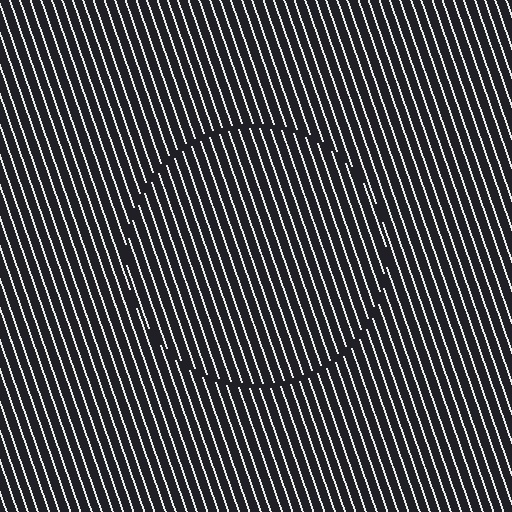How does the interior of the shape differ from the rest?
The interior of the shape contains the same grating, shifted by half a period — the contour is defined by the phase discontinuity where line-ends from the inner and outer gratings abut.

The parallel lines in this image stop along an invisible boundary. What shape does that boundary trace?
An illusory circle. The interior of the shape contains the same grating, shifted by half a period — the contour is defined by the phase discontinuity where line-ends from the inner and outer gratings abut.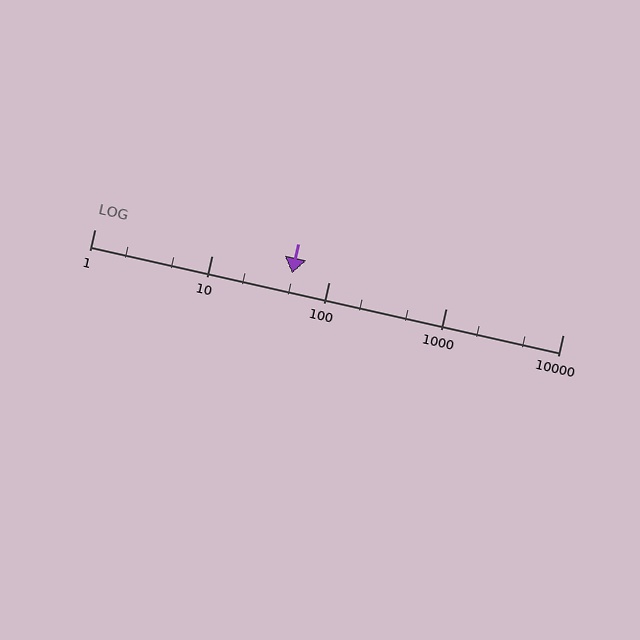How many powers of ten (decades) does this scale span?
The scale spans 4 decades, from 1 to 10000.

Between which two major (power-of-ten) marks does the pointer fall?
The pointer is between 10 and 100.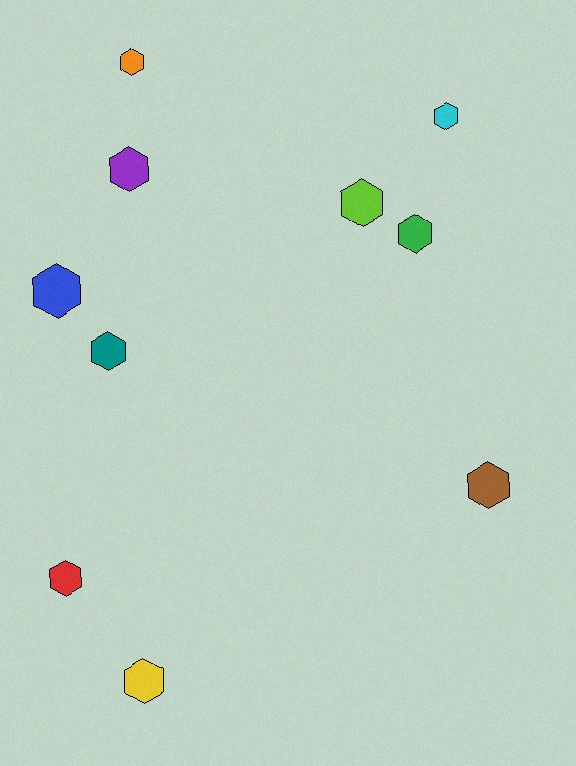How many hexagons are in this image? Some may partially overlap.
There are 10 hexagons.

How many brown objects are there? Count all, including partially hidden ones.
There is 1 brown object.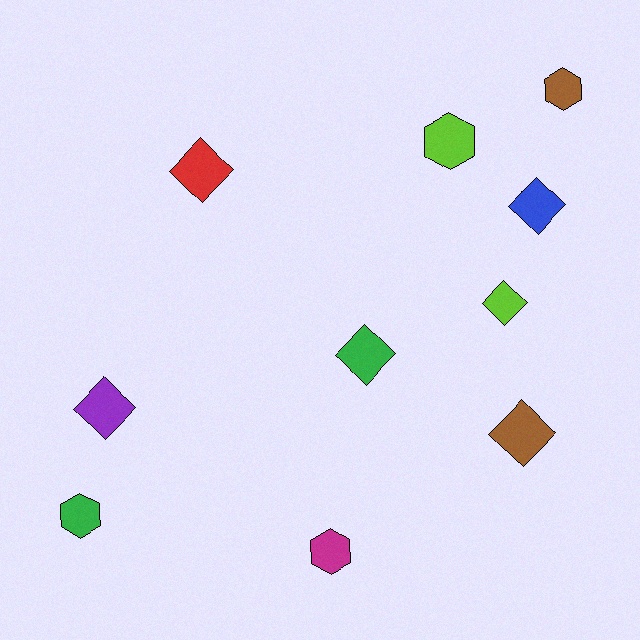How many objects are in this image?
There are 10 objects.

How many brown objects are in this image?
There are 2 brown objects.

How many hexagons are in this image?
There are 4 hexagons.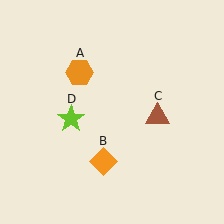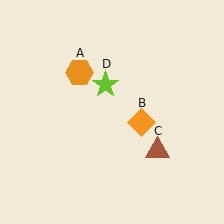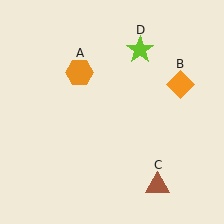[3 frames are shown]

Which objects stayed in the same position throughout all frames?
Orange hexagon (object A) remained stationary.